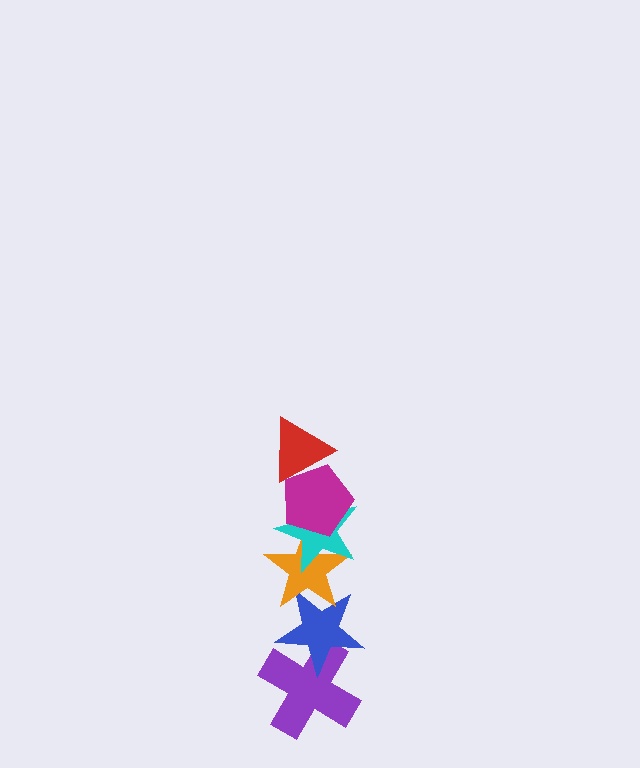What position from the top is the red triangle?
The red triangle is 1st from the top.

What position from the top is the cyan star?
The cyan star is 3rd from the top.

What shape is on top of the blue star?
The orange star is on top of the blue star.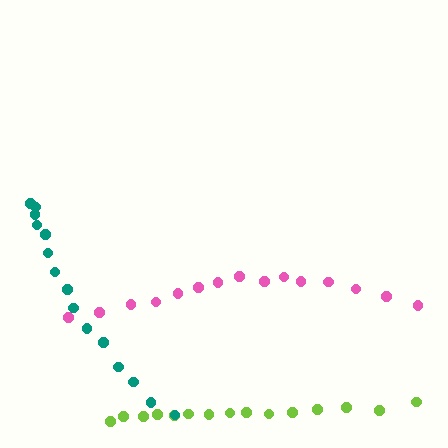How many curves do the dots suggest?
There are 3 distinct paths.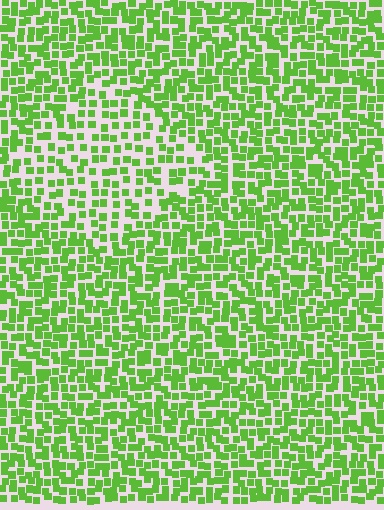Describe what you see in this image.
The image contains small lime elements arranged at two different densities. A diamond-shaped region is visible where the elements are less densely packed than the surrounding area.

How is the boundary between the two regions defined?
The boundary is defined by a change in element density (approximately 1.7x ratio). All elements are the same color, size, and shape.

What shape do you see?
I see a diamond.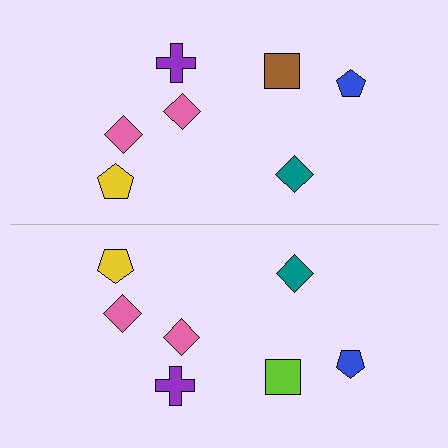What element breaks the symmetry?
The lime square on the bottom side breaks the symmetry — its mirror counterpart is brown.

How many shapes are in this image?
There are 14 shapes in this image.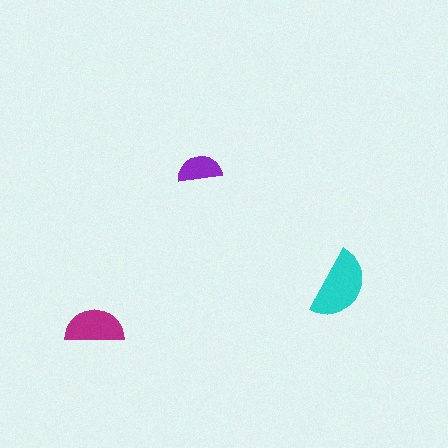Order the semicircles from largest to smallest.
the cyan one, the magenta one, the purple one.